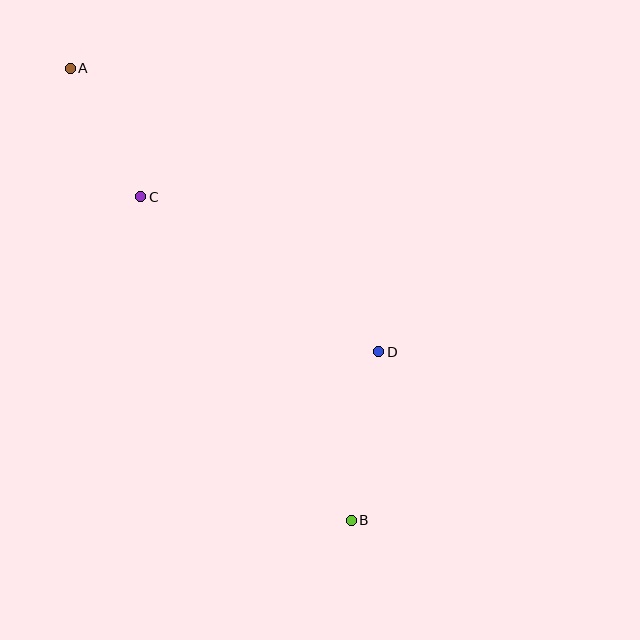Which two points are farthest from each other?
Points A and B are farthest from each other.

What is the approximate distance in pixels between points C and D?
The distance between C and D is approximately 284 pixels.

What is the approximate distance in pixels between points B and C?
The distance between B and C is approximately 386 pixels.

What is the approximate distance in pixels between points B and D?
The distance between B and D is approximately 171 pixels.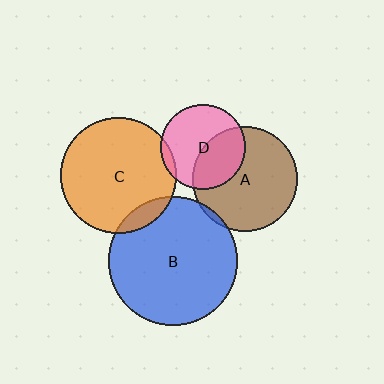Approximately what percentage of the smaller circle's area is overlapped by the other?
Approximately 10%.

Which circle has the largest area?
Circle B (blue).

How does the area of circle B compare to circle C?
Approximately 1.2 times.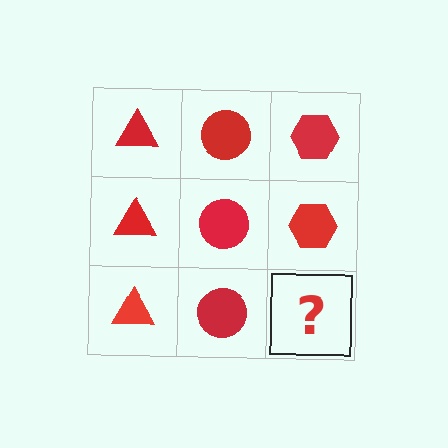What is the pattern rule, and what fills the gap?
The rule is that each column has a consistent shape. The gap should be filled with a red hexagon.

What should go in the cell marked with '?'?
The missing cell should contain a red hexagon.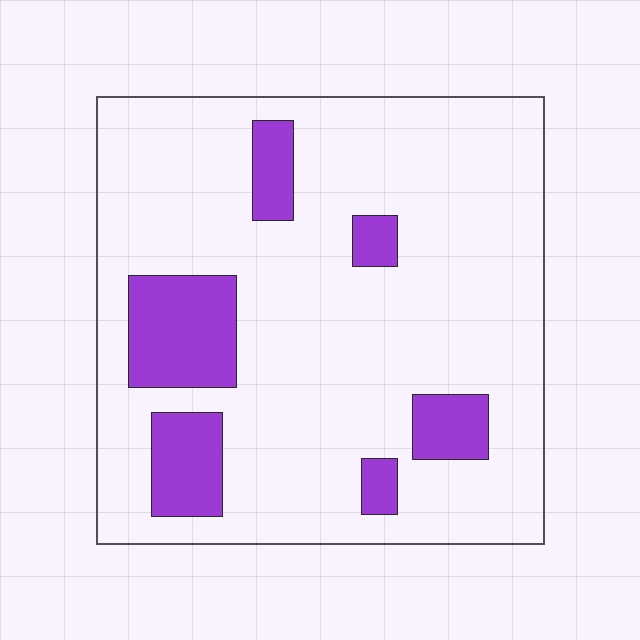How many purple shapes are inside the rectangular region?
6.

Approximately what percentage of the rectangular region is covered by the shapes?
Approximately 15%.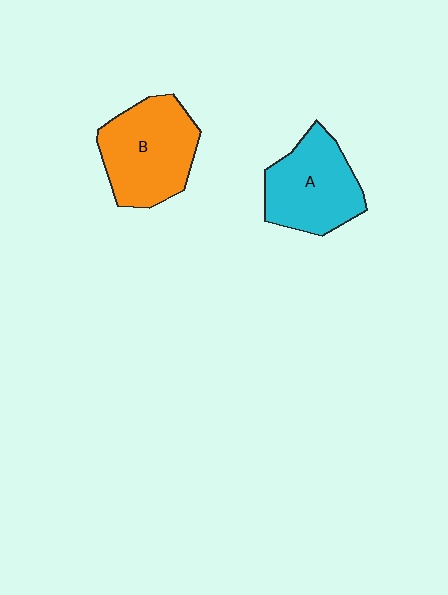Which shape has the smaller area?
Shape A (cyan).